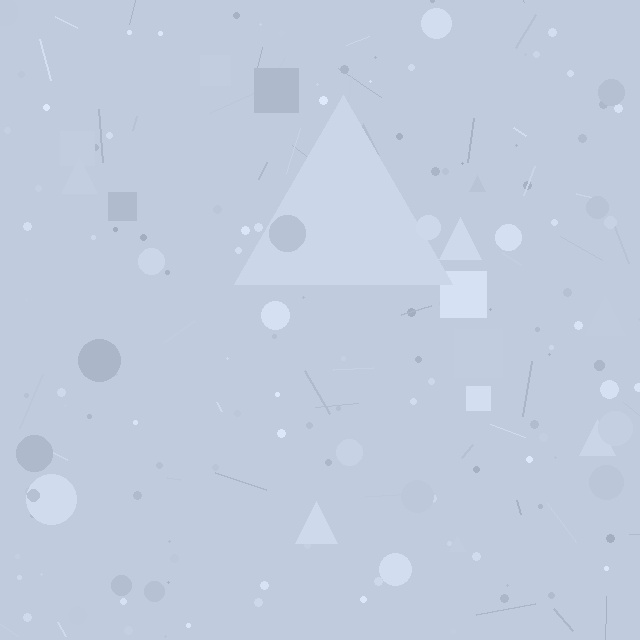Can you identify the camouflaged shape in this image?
The camouflaged shape is a triangle.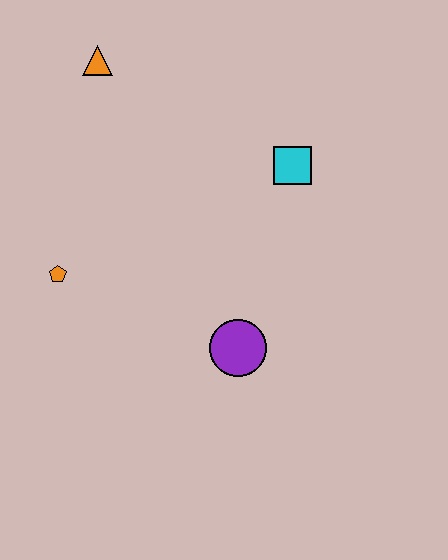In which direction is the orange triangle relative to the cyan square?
The orange triangle is to the left of the cyan square.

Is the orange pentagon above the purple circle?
Yes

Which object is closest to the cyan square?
The purple circle is closest to the cyan square.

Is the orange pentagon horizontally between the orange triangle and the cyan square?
No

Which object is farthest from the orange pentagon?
The cyan square is farthest from the orange pentagon.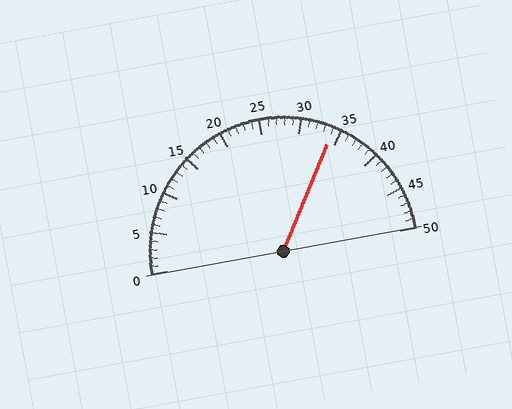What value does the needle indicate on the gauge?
The needle indicates approximately 34.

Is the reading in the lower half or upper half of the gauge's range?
The reading is in the upper half of the range (0 to 50).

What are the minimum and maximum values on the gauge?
The gauge ranges from 0 to 50.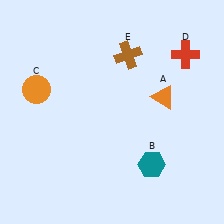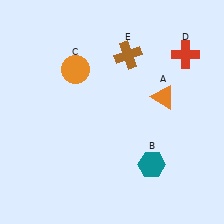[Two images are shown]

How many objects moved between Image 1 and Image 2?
1 object moved between the two images.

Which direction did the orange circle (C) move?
The orange circle (C) moved right.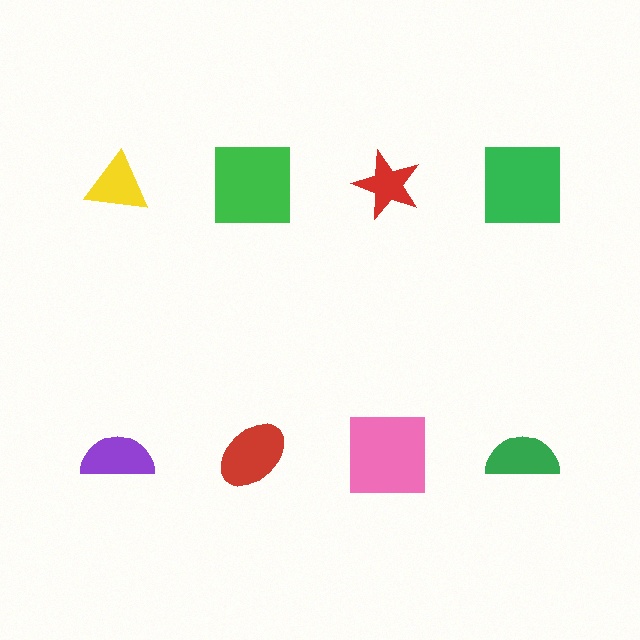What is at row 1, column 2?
A green square.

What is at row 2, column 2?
A red ellipse.